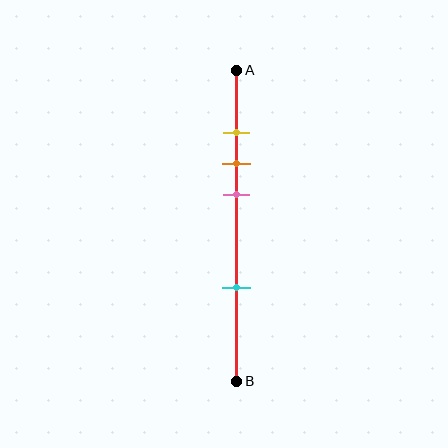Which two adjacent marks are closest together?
The yellow and orange marks are the closest adjacent pair.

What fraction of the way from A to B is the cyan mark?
The cyan mark is approximately 70% (0.7) of the way from A to B.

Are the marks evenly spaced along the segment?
No, the marks are not evenly spaced.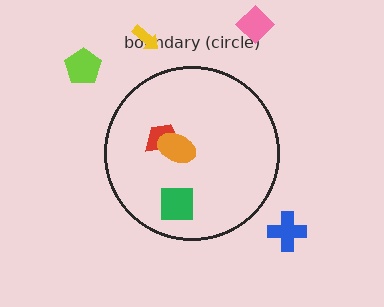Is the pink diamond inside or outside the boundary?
Outside.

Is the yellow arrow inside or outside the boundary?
Outside.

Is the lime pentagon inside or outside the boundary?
Outside.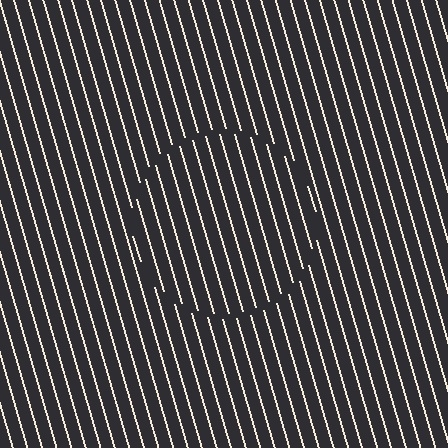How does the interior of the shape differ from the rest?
The interior of the shape contains the same grating, shifted by half a period — the contour is defined by the phase discontinuity where line-ends from the inner and outer gratings abut.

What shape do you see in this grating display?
An illusory circle. The interior of the shape contains the same grating, shifted by half a period — the contour is defined by the phase discontinuity where line-ends from the inner and outer gratings abut.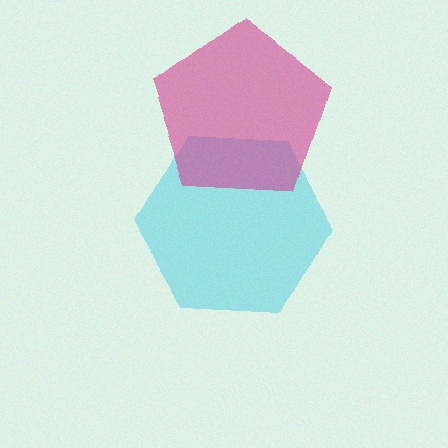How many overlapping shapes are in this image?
There are 2 overlapping shapes in the image.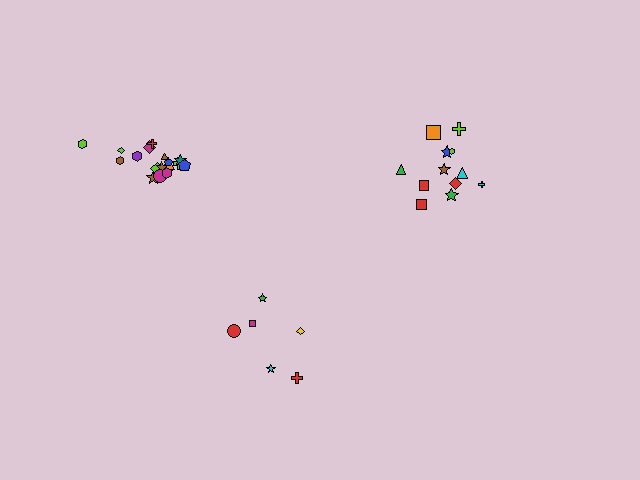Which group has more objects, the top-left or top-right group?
The top-left group.